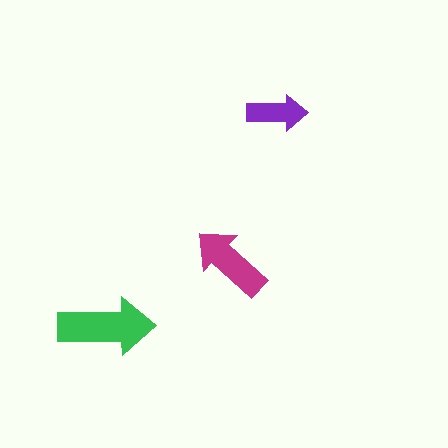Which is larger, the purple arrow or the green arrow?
The green one.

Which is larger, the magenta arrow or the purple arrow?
The magenta one.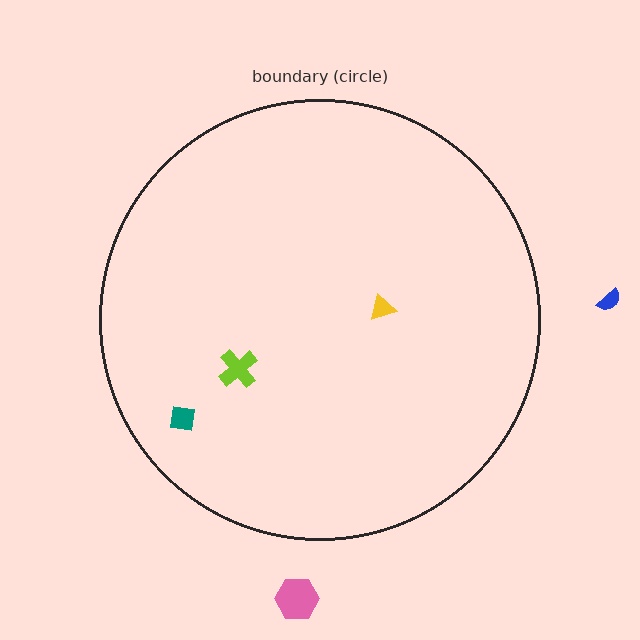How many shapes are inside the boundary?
3 inside, 2 outside.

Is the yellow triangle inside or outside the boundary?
Inside.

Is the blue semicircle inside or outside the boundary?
Outside.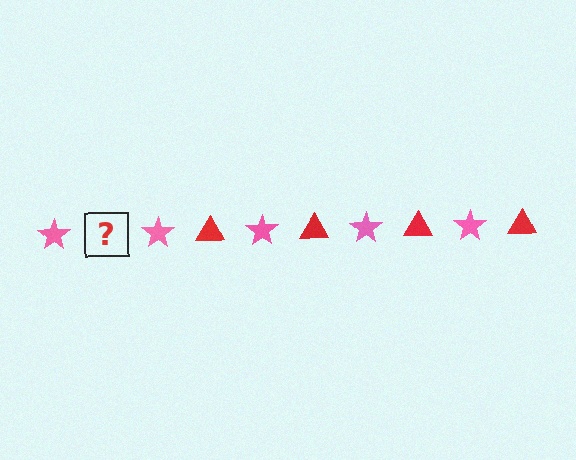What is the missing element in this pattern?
The missing element is a red triangle.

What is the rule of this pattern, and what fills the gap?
The rule is that the pattern alternates between pink star and red triangle. The gap should be filled with a red triangle.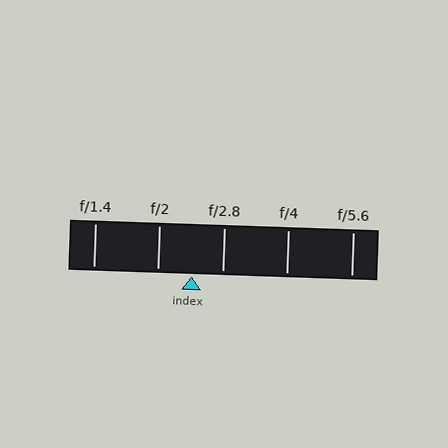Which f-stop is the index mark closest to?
The index mark is closest to f/2.8.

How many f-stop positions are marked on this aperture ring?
There are 5 f-stop positions marked.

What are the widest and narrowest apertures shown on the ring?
The widest aperture shown is f/1.4 and the narrowest is f/5.6.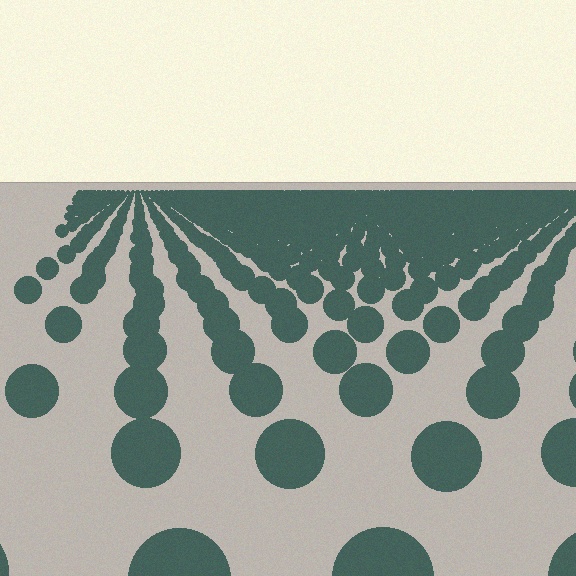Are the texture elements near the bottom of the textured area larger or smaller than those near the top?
Larger. Near the bottom, elements are closer to the viewer and appear at a bigger on-screen size.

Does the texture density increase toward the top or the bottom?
Density increases toward the top.